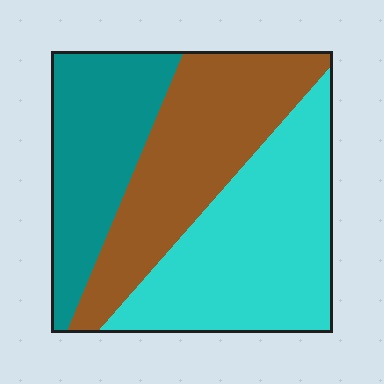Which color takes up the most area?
Cyan, at roughly 40%.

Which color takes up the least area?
Teal, at roughly 25%.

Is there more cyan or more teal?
Cyan.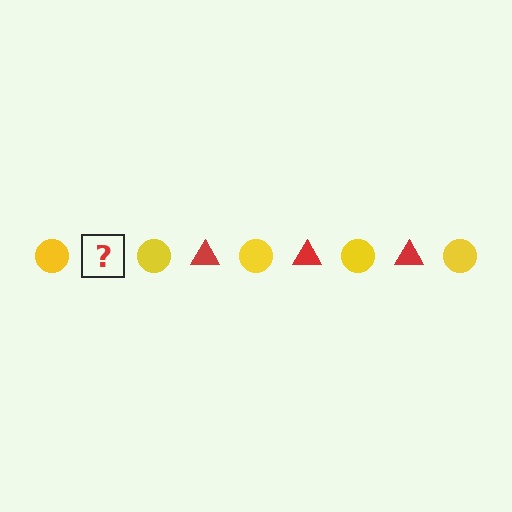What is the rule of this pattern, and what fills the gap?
The rule is that the pattern alternates between yellow circle and red triangle. The gap should be filled with a red triangle.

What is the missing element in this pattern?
The missing element is a red triangle.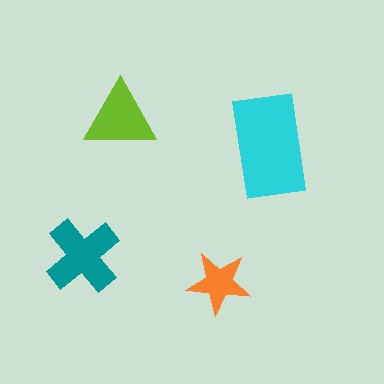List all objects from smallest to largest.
The orange star, the lime triangle, the teal cross, the cyan rectangle.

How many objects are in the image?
There are 4 objects in the image.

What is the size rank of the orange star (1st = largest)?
4th.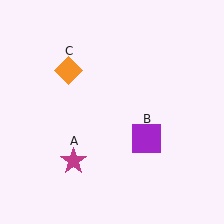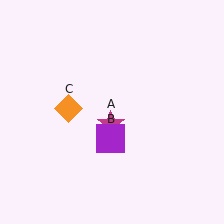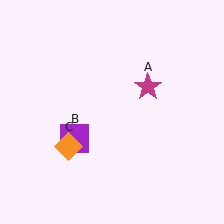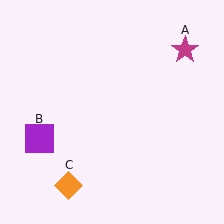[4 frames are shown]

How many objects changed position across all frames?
3 objects changed position: magenta star (object A), purple square (object B), orange diamond (object C).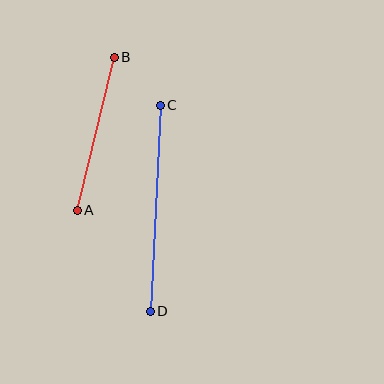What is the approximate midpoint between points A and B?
The midpoint is at approximately (96, 134) pixels.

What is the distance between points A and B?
The distance is approximately 158 pixels.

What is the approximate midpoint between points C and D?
The midpoint is at approximately (155, 208) pixels.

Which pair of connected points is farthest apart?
Points C and D are farthest apart.